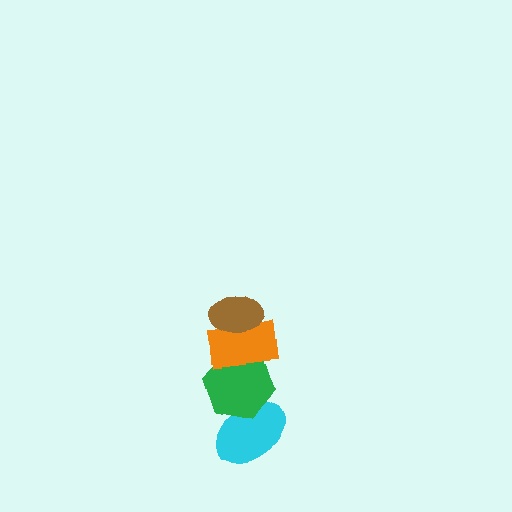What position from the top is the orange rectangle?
The orange rectangle is 2nd from the top.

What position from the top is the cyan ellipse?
The cyan ellipse is 4th from the top.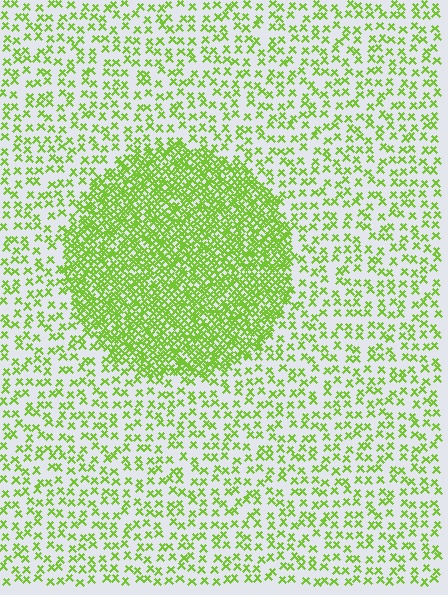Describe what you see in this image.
The image contains small lime elements arranged at two different densities. A circle-shaped region is visible where the elements are more densely packed than the surrounding area.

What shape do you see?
I see a circle.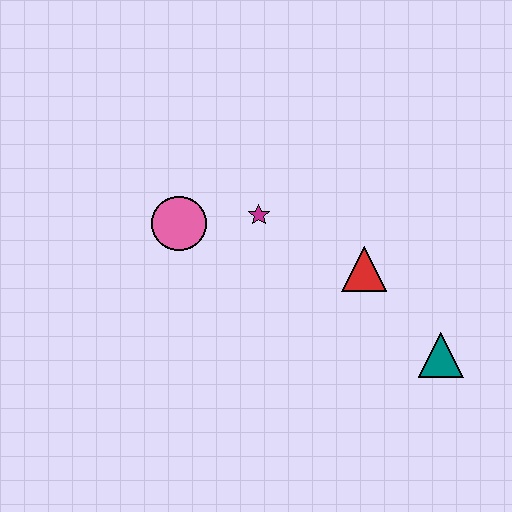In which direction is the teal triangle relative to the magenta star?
The teal triangle is to the right of the magenta star.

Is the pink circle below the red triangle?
No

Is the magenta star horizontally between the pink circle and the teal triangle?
Yes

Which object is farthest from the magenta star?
The teal triangle is farthest from the magenta star.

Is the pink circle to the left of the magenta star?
Yes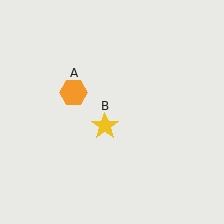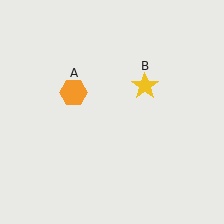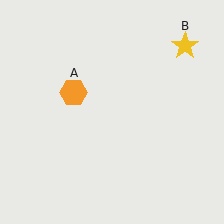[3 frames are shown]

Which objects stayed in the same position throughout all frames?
Orange hexagon (object A) remained stationary.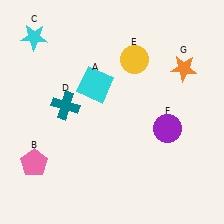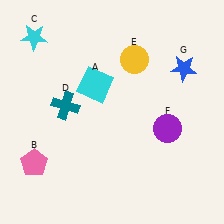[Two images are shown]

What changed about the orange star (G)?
In Image 1, G is orange. In Image 2, it changed to blue.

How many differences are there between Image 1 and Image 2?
There is 1 difference between the two images.